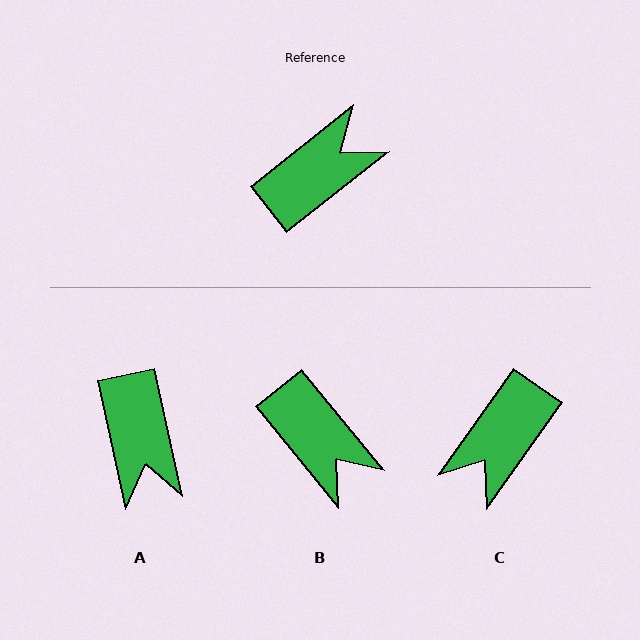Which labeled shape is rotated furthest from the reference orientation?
C, about 163 degrees away.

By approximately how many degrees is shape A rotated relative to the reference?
Approximately 116 degrees clockwise.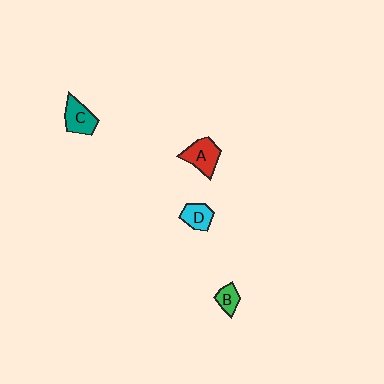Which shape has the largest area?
Shape A (red).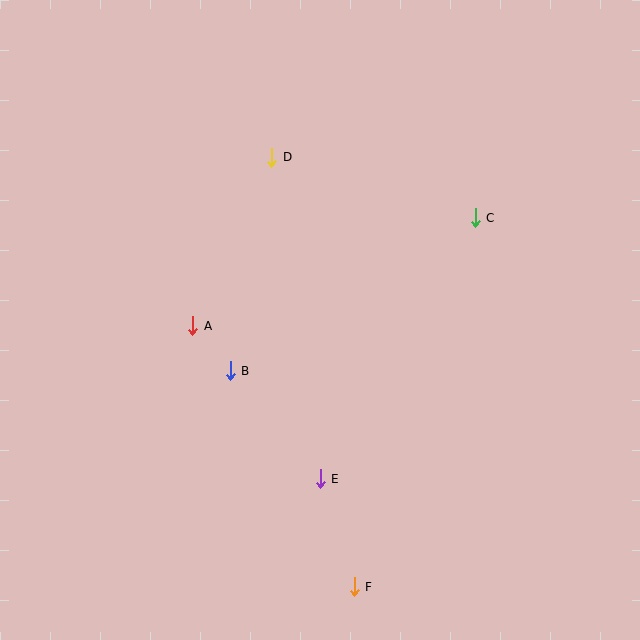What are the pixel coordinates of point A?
Point A is at (193, 326).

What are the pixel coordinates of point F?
Point F is at (354, 587).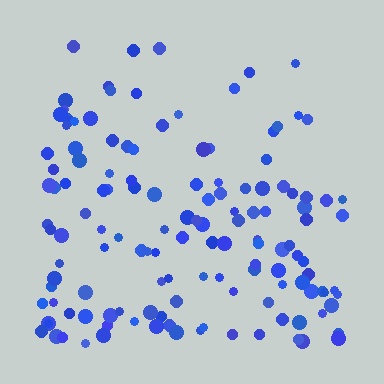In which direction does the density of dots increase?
From top to bottom, with the bottom side densest.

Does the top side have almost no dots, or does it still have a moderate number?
Still a moderate number, just noticeably fewer than the bottom.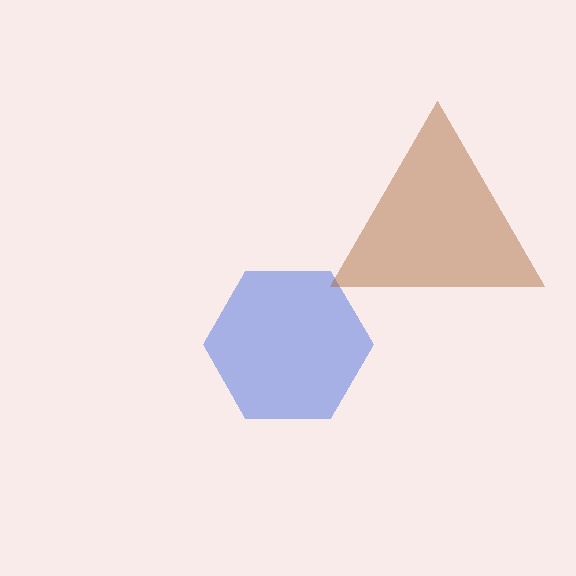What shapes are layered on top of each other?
The layered shapes are: a blue hexagon, a brown triangle.